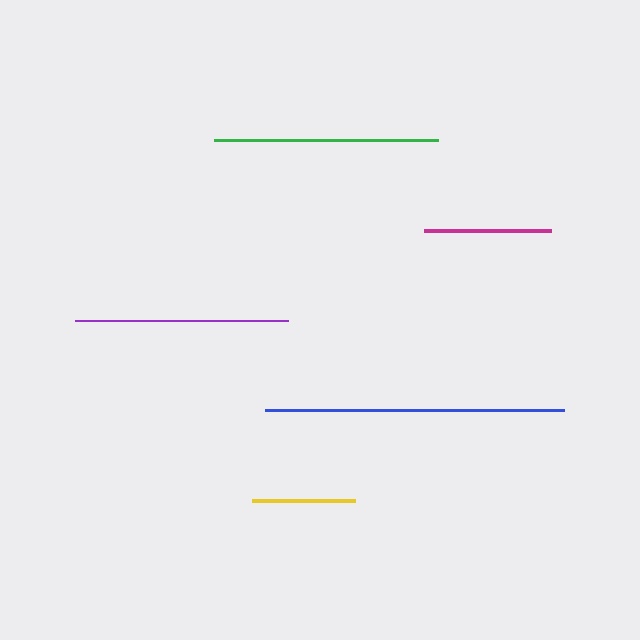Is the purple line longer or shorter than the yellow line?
The purple line is longer than the yellow line.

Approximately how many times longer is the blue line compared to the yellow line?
The blue line is approximately 2.9 times the length of the yellow line.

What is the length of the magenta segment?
The magenta segment is approximately 126 pixels long.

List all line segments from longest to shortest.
From longest to shortest: blue, green, purple, magenta, yellow.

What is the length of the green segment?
The green segment is approximately 223 pixels long.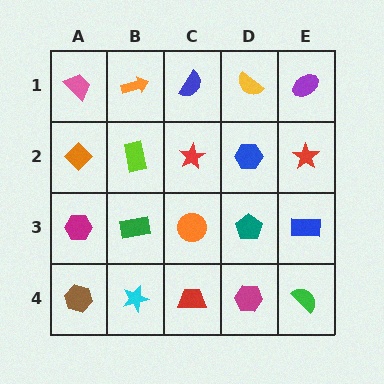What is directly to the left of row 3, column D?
An orange circle.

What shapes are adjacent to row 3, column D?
A blue hexagon (row 2, column D), a magenta hexagon (row 4, column D), an orange circle (row 3, column C), a blue rectangle (row 3, column E).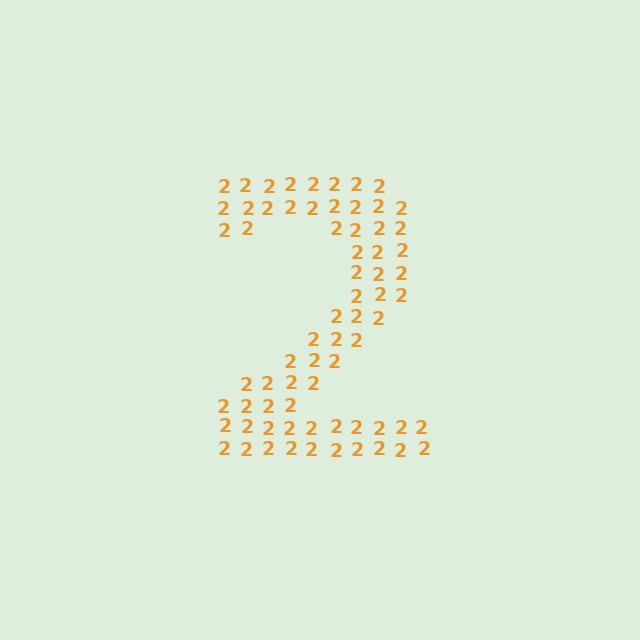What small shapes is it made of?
It is made of small digit 2's.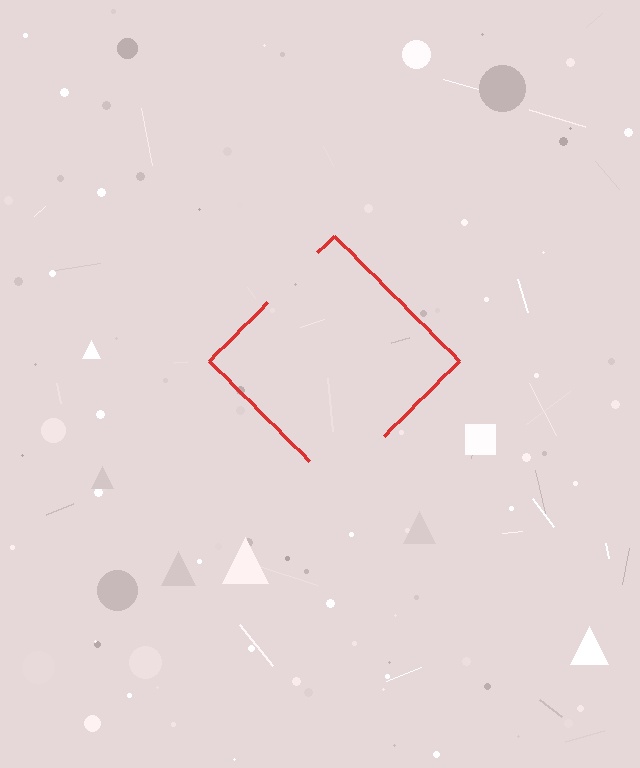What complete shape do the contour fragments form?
The contour fragments form a diamond.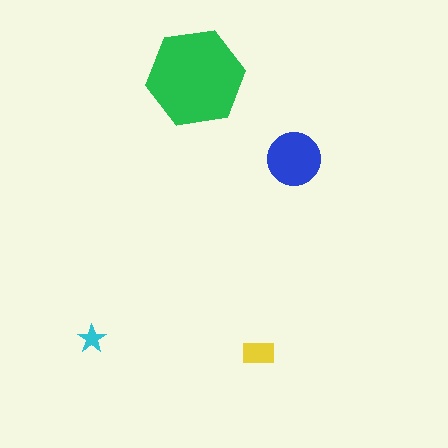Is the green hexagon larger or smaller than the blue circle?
Larger.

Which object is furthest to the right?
The blue circle is rightmost.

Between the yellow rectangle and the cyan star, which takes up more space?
The yellow rectangle.